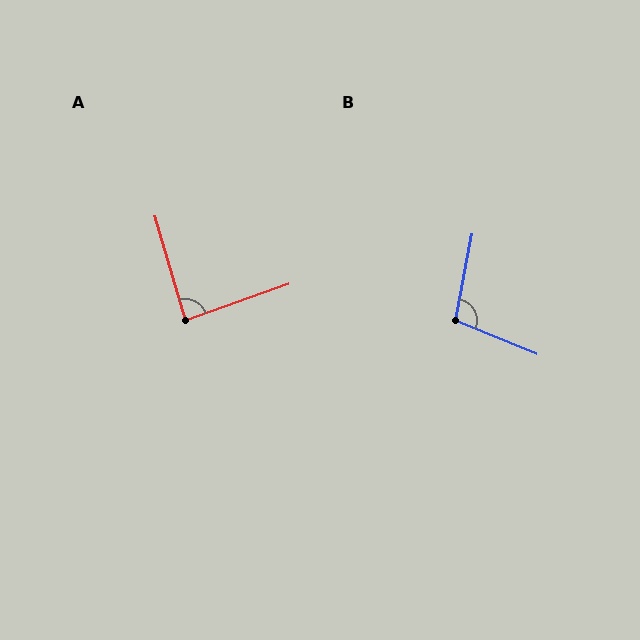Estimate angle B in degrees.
Approximately 101 degrees.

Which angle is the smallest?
A, at approximately 87 degrees.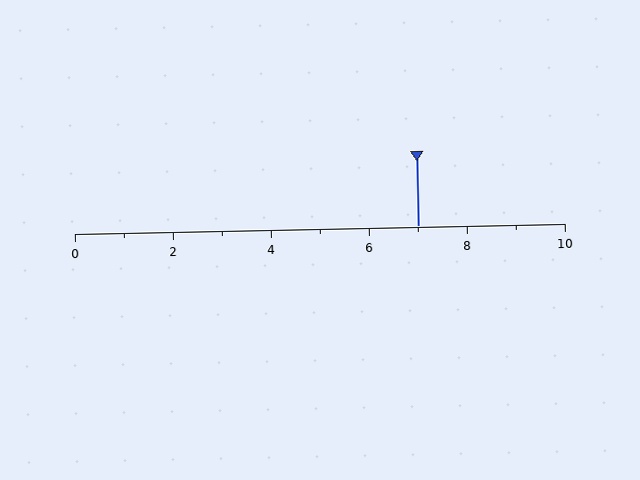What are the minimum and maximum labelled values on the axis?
The axis runs from 0 to 10.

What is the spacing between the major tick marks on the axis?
The major ticks are spaced 2 apart.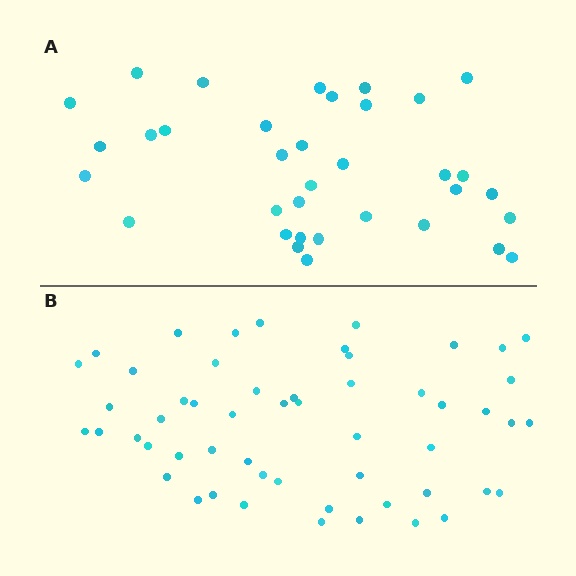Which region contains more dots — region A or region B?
Region B (the bottom region) has more dots.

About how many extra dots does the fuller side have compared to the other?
Region B has approximately 20 more dots than region A.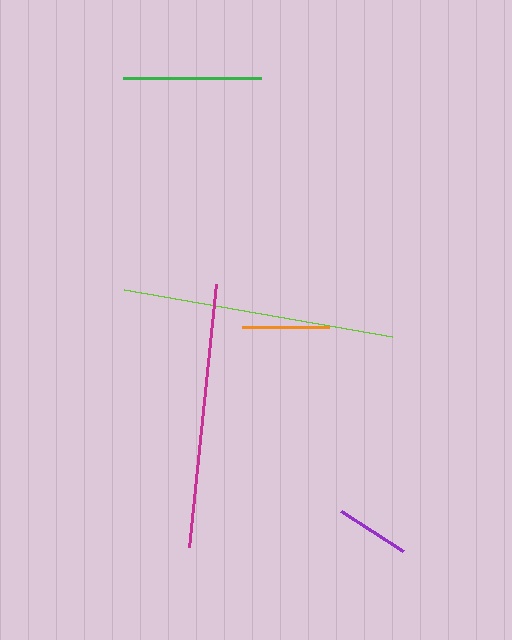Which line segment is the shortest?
The purple line is the shortest at approximately 74 pixels.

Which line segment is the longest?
The lime line is the longest at approximately 272 pixels.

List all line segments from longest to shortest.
From longest to shortest: lime, magenta, green, orange, purple.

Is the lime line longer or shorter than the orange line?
The lime line is longer than the orange line.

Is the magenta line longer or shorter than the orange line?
The magenta line is longer than the orange line.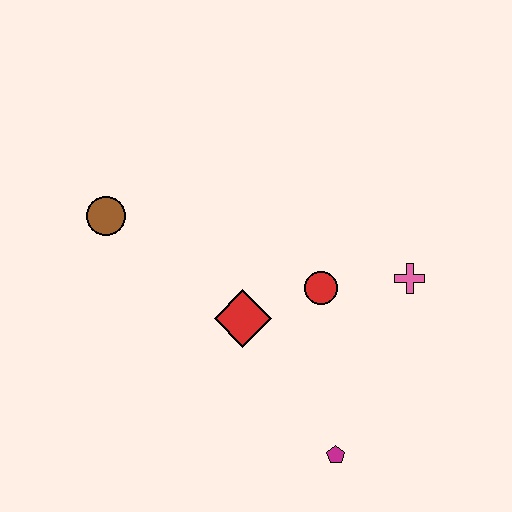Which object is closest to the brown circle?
The red diamond is closest to the brown circle.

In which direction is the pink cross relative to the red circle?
The pink cross is to the right of the red circle.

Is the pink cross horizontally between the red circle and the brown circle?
No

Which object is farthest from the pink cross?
The brown circle is farthest from the pink cross.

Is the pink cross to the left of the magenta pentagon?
No